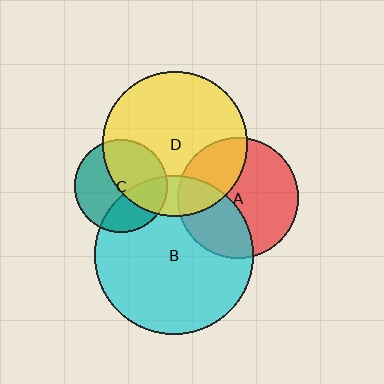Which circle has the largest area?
Circle B (cyan).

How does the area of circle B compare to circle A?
Approximately 1.7 times.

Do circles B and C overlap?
Yes.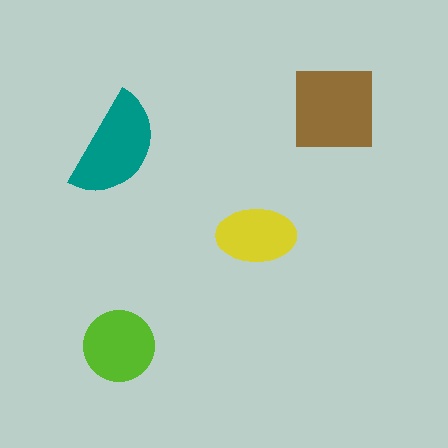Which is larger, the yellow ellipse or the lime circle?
The lime circle.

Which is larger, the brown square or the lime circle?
The brown square.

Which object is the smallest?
The yellow ellipse.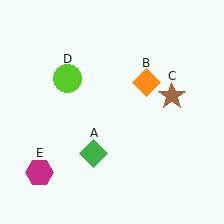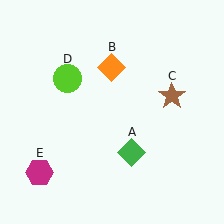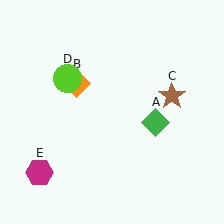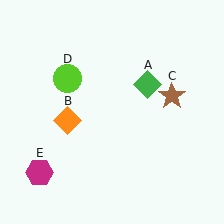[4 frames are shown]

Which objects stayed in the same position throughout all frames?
Brown star (object C) and lime circle (object D) and magenta hexagon (object E) remained stationary.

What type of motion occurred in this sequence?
The green diamond (object A), orange diamond (object B) rotated counterclockwise around the center of the scene.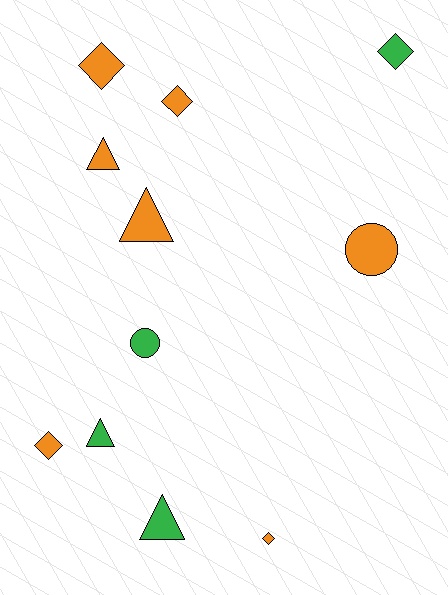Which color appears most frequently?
Orange, with 7 objects.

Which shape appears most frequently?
Diamond, with 5 objects.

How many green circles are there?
There is 1 green circle.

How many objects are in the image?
There are 11 objects.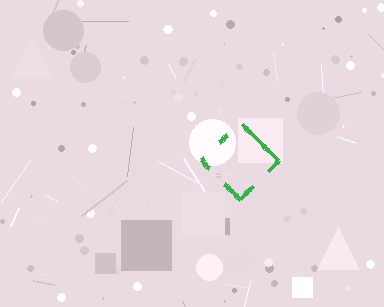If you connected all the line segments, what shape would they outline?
They would outline a diamond.